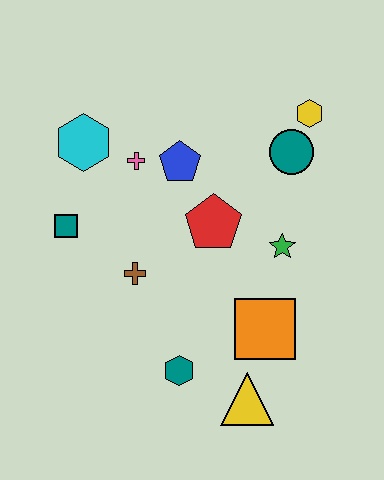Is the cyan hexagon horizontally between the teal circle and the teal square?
Yes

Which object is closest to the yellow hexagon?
The teal circle is closest to the yellow hexagon.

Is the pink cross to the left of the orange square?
Yes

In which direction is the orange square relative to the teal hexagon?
The orange square is to the right of the teal hexagon.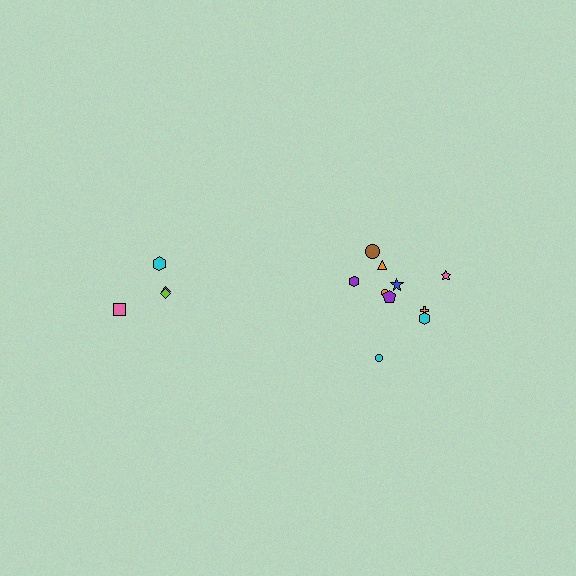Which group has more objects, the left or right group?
The right group.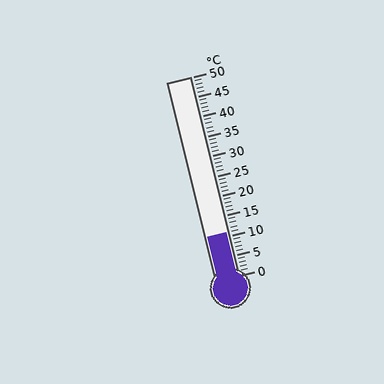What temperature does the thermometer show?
The thermometer shows approximately 11°C.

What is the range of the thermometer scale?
The thermometer scale ranges from 0°C to 50°C.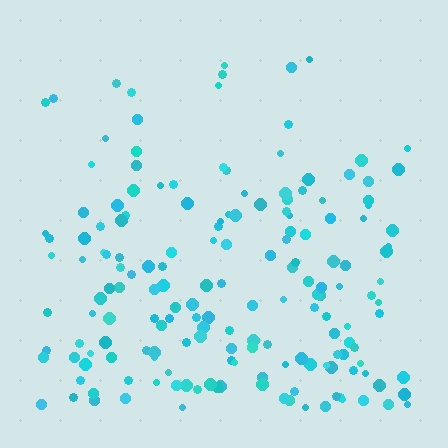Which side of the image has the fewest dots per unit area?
The top.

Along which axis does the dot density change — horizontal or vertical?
Vertical.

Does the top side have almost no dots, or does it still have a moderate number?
Still a moderate number, just noticeably fewer than the bottom.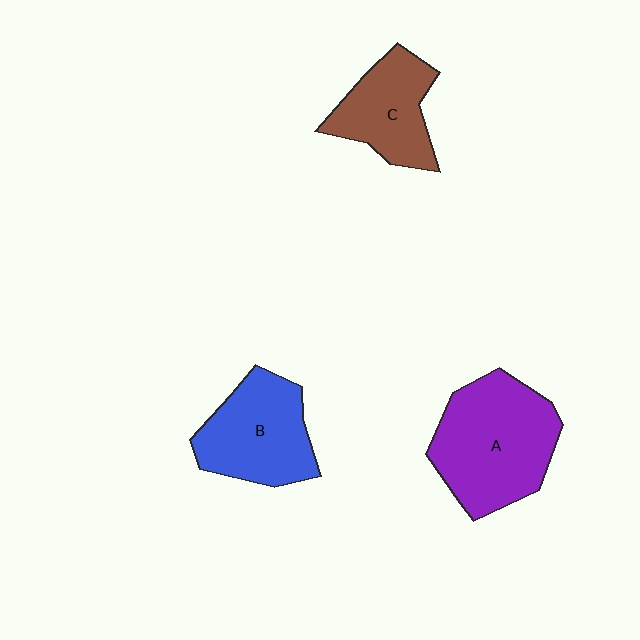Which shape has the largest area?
Shape A (purple).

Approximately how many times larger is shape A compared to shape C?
Approximately 1.6 times.